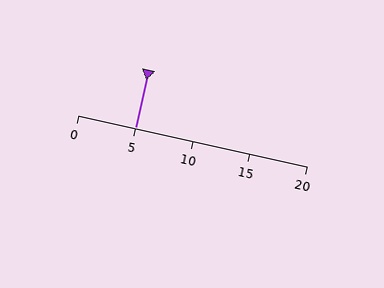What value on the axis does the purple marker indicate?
The marker indicates approximately 5.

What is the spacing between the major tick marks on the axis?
The major ticks are spaced 5 apart.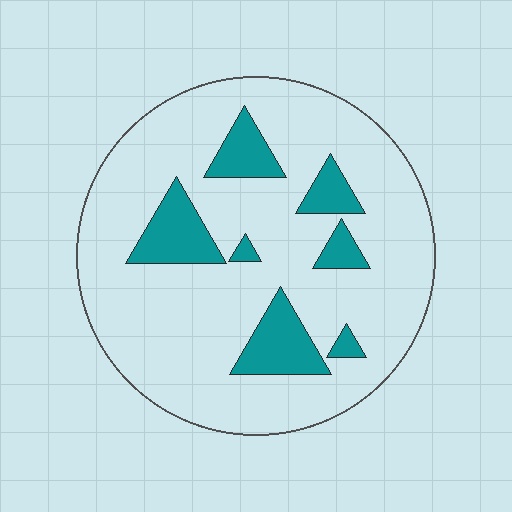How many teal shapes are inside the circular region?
7.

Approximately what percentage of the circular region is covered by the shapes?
Approximately 15%.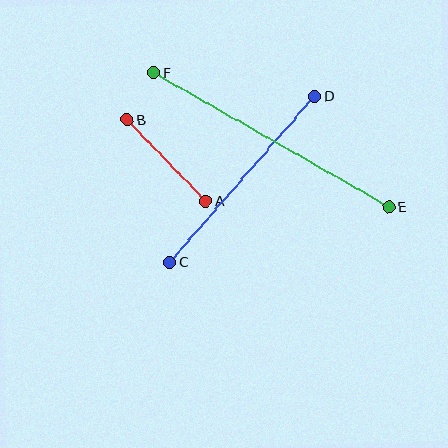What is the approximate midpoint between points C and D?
The midpoint is at approximately (242, 180) pixels.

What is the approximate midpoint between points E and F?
The midpoint is at approximately (271, 140) pixels.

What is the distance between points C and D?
The distance is approximately 220 pixels.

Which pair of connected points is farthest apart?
Points E and F are farthest apart.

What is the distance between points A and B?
The distance is approximately 113 pixels.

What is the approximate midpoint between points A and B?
The midpoint is at approximately (167, 161) pixels.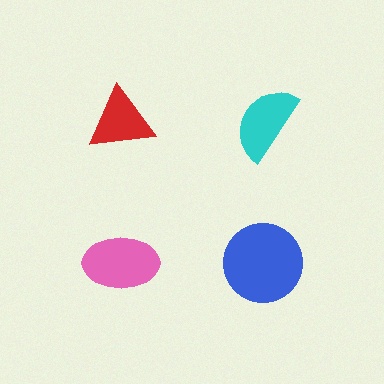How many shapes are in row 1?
2 shapes.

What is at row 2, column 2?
A blue circle.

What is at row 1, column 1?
A red triangle.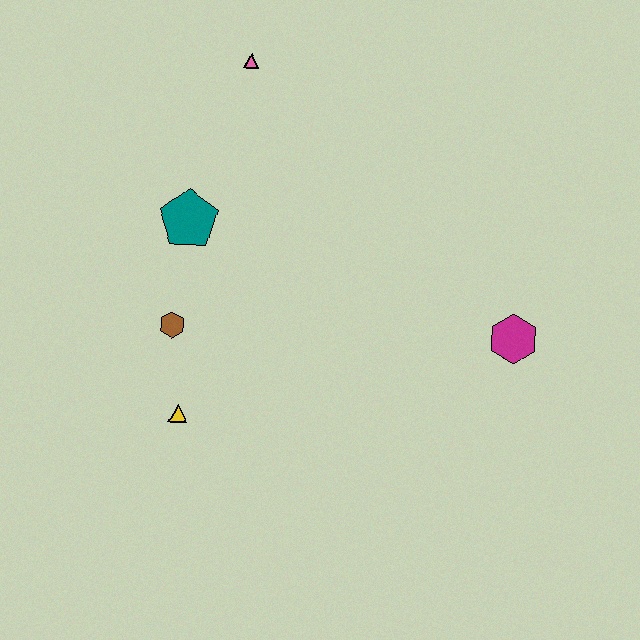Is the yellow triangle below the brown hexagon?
Yes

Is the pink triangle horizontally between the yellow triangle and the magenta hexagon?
Yes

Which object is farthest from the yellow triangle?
The pink triangle is farthest from the yellow triangle.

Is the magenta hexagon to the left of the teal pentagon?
No